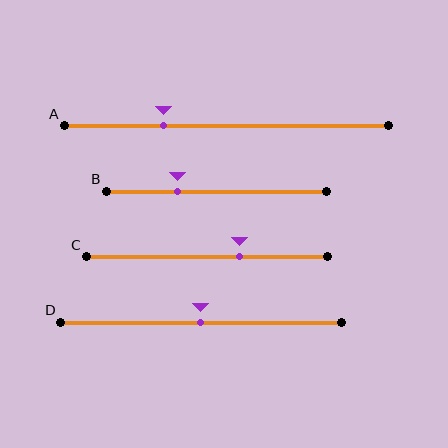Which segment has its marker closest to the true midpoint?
Segment D has its marker closest to the true midpoint.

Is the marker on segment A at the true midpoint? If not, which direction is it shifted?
No, the marker on segment A is shifted to the left by about 19% of the segment length.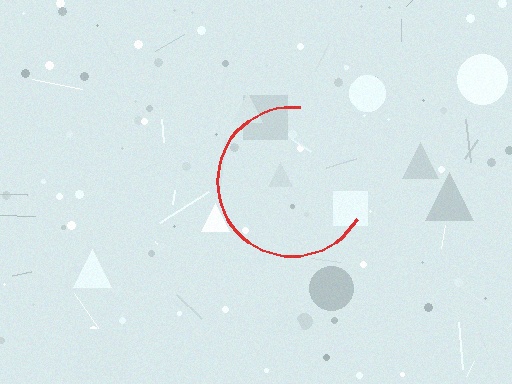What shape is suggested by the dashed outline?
The dashed outline suggests a circle.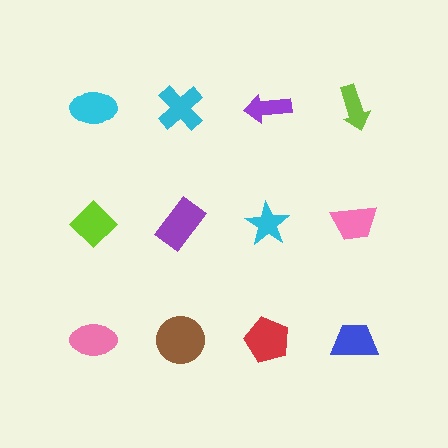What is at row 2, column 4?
A pink trapezoid.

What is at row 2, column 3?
A cyan star.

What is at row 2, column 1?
A lime diamond.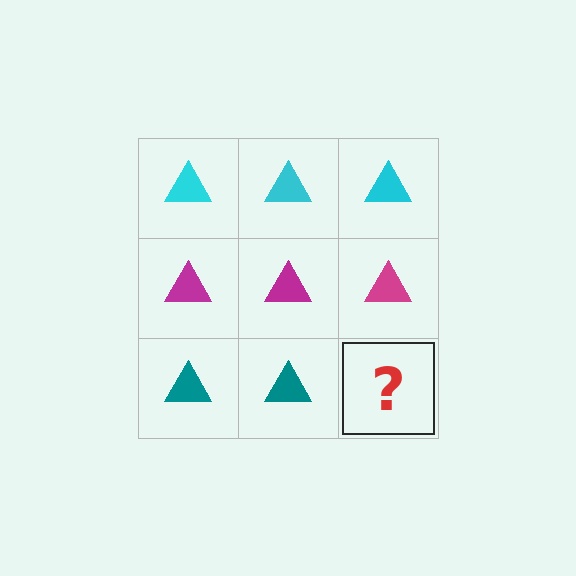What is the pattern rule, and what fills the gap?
The rule is that each row has a consistent color. The gap should be filled with a teal triangle.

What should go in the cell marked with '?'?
The missing cell should contain a teal triangle.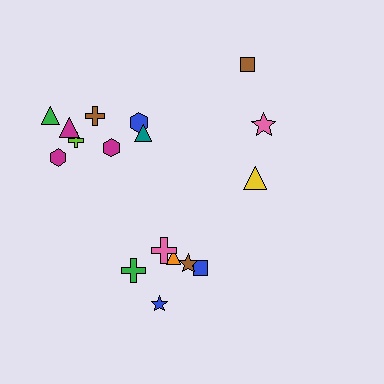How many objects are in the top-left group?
There are 8 objects.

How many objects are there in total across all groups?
There are 17 objects.